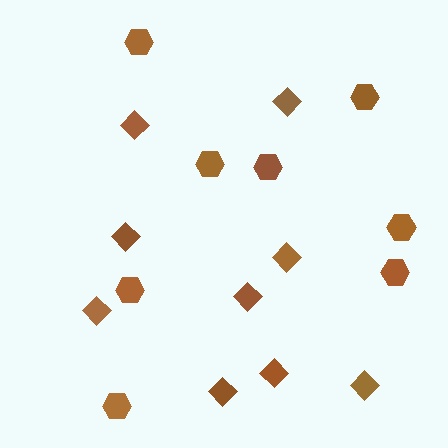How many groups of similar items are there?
There are 2 groups: one group of diamonds (9) and one group of hexagons (8).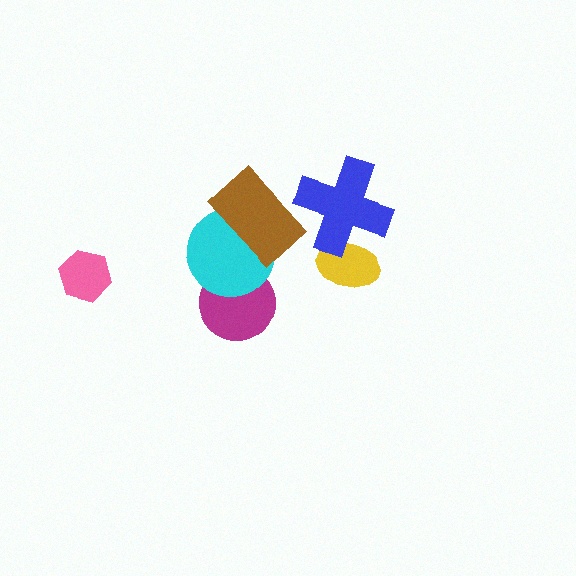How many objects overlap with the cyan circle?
2 objects overlap with the cyan circle.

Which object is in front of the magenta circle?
The cyan circle is in front of the magenta circle.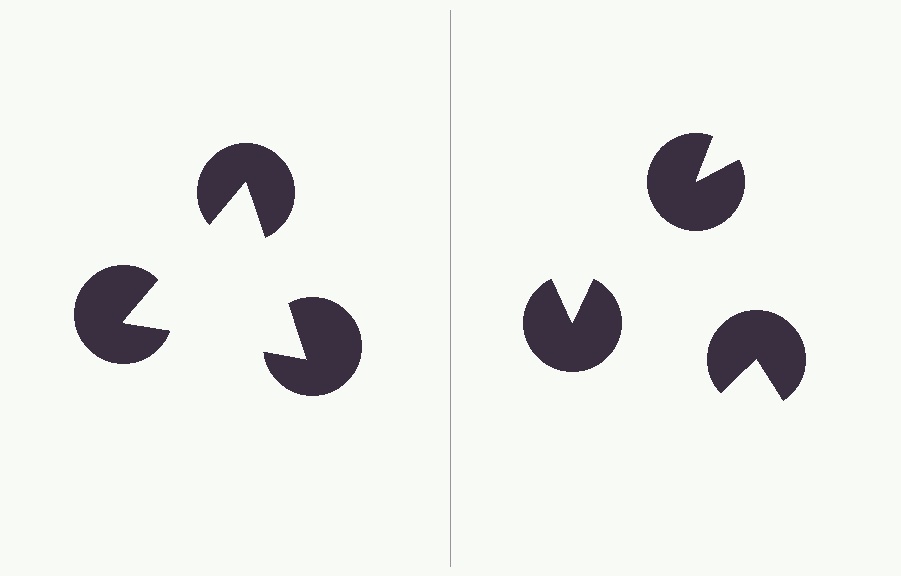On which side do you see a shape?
An illusory triangle appears on the left side. On the right side the wedge cuts are rotated, so no coherent shape forms.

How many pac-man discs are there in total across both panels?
6 — 3 on each side.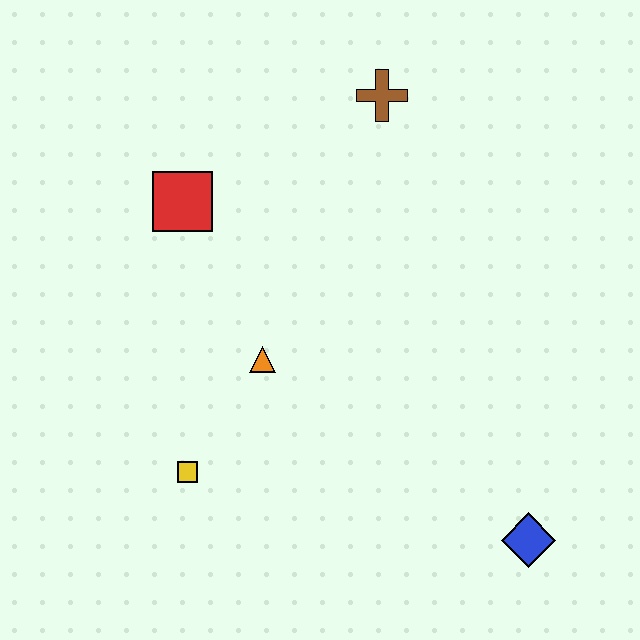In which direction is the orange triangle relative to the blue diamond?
The orange triangle is to the left of the blue diamond.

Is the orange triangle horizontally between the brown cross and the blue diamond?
No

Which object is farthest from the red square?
The blue diamond is farthest from the red square.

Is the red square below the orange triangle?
No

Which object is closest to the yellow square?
The orange triangle is closest to the yellow square.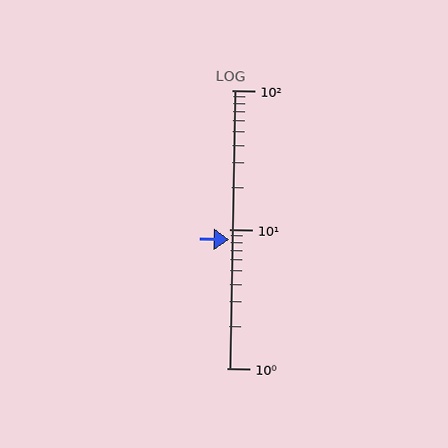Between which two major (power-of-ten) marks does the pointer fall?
The pointer is between 1 and 10.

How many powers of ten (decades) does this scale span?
The scale spans 2 decades, from 1 to 100.